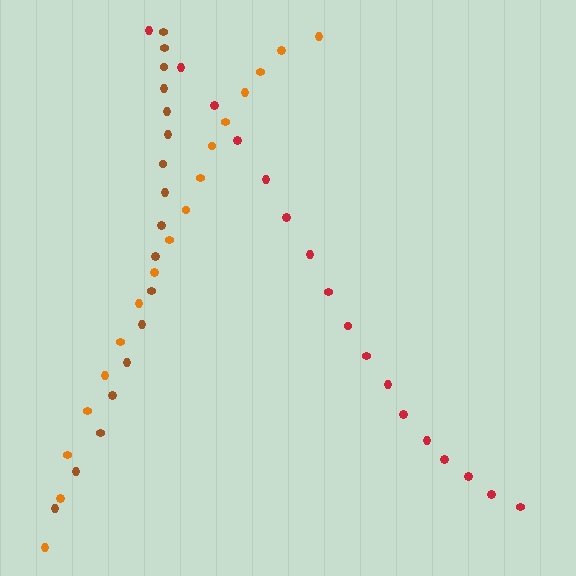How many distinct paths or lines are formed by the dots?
There are 3 distinct paths.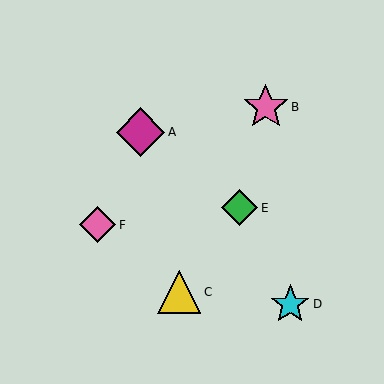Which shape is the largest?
The magenta diamond (labeled A) is the largest.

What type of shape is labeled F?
Shape F is a pink diamond.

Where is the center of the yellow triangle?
The center of the yellow triangle is at (179, 292).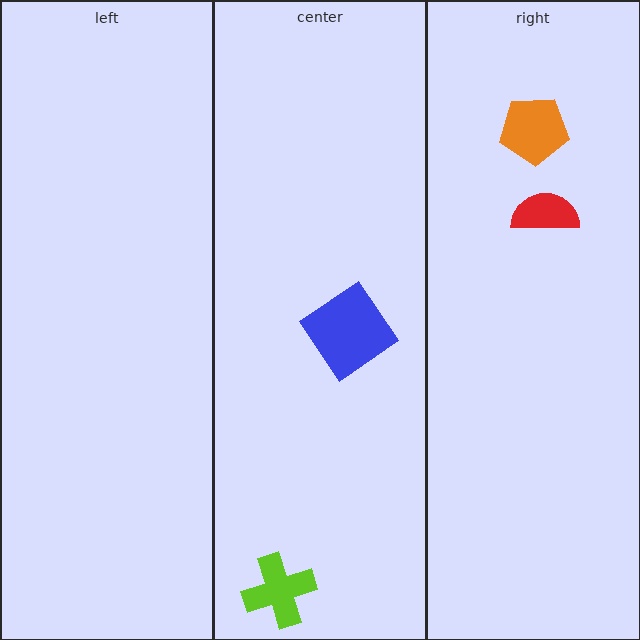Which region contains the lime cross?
The center region.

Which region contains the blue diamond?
The center region.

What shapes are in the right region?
The orange pentagon, the red semicircle.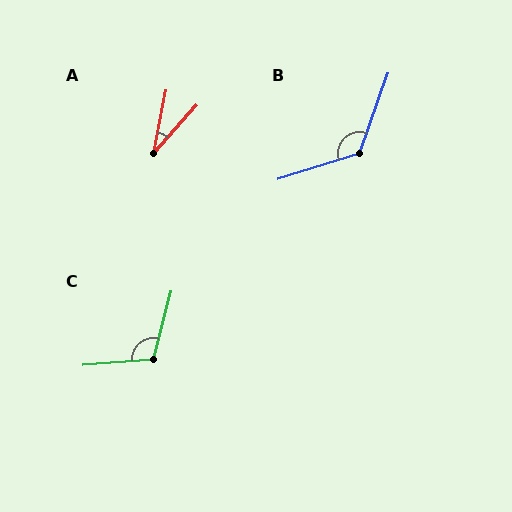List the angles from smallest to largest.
A (30°), C (109°), B (127°).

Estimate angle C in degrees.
Approximately 109 degrees.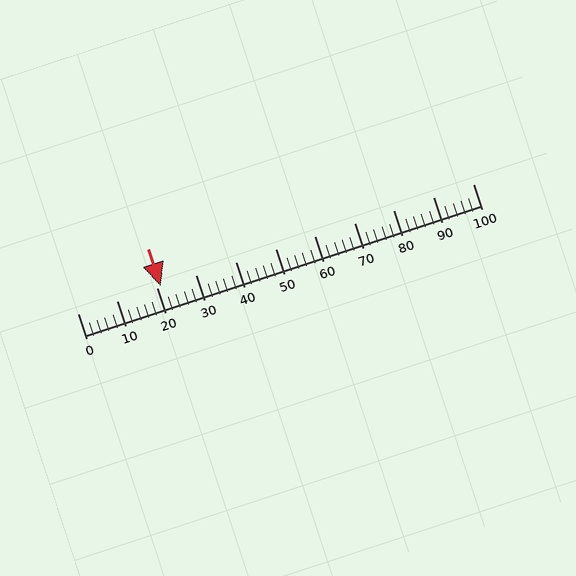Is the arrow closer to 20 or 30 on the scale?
The arrow is closer to 20.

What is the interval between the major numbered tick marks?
The major tick marks are spaced 10 units apart.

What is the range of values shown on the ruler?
The ruler shows values from 0 to 100.